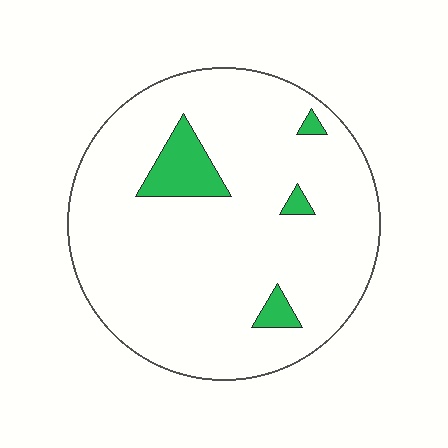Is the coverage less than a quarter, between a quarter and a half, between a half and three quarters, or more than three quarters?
Less than a quarter.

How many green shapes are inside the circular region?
4.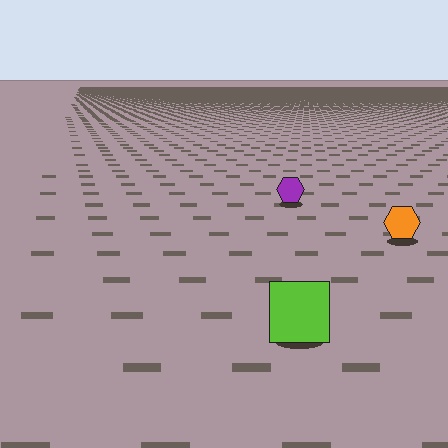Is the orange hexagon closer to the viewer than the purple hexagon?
Yes. The orange hexagon is closer — you can tell from the texture gradient: the ground texture is coarser near it.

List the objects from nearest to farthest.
From nearest to farthest: the lime square, the orange hexagon, the purple hexagon.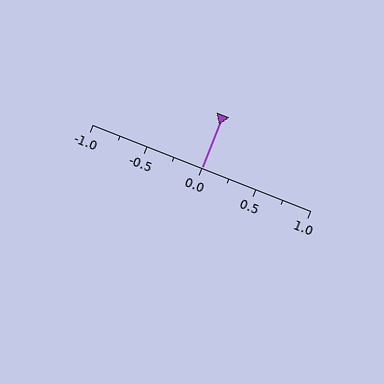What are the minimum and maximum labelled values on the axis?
The axis runs from -1.0 to 1.0.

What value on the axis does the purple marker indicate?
The marker indicates approximately 0.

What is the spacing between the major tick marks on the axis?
The major ticks are spaced 0.5 apart.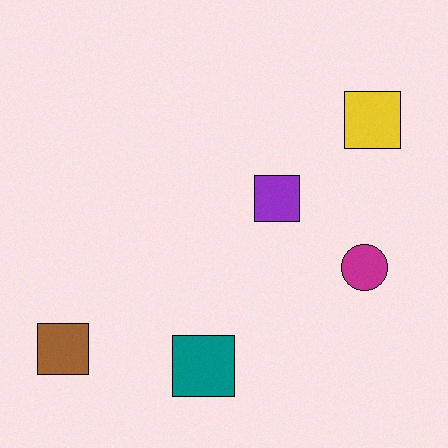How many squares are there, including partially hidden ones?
There are 4 squares.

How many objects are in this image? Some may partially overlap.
There are 5 objects.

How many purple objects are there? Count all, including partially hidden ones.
There is 1 purple object.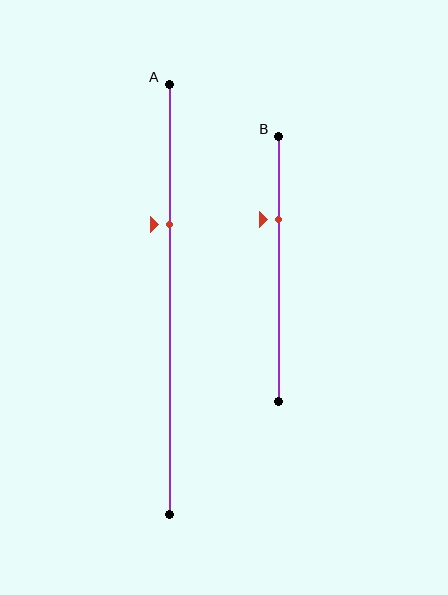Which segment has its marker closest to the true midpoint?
Segment A has its marker closest to the true midpoint.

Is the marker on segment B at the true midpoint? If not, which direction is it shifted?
No, the marker on segment B is shifted upward by about 19% of the segment length.